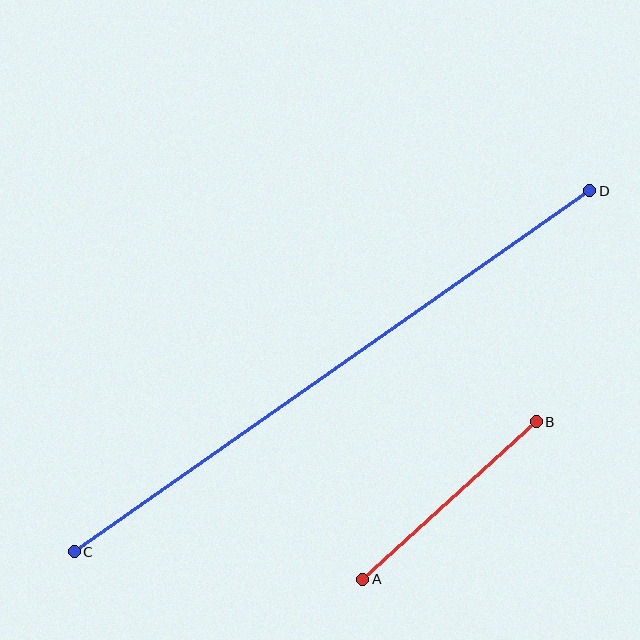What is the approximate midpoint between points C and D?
The midpoint is at approximately (332, 371) pixels.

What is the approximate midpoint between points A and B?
The midpoint is at approximately (449, 500) pixels.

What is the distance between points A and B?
The distance is approximately 234 pixels.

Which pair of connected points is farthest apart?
Points C and D are farthest apart.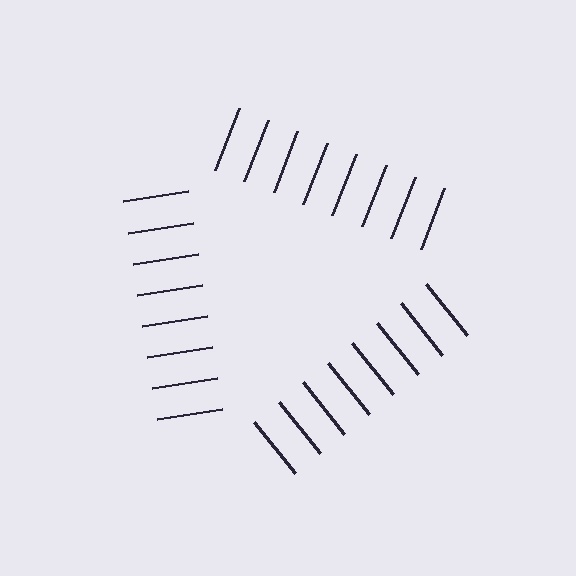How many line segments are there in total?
24 — 8 along each of the 3 edges.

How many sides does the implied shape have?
3 sides — the line-ends trace a triangle.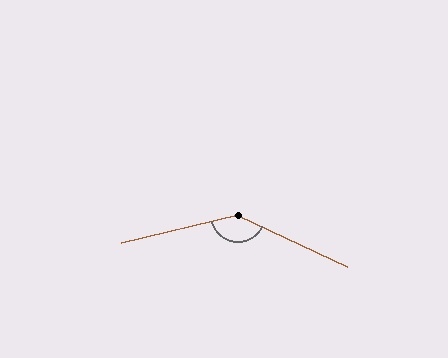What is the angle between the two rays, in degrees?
Approximately 141 degrees.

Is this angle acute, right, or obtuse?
It is obtuse.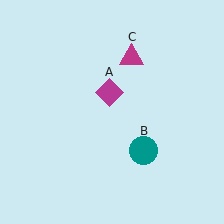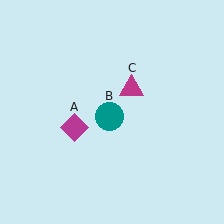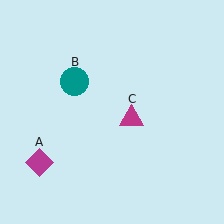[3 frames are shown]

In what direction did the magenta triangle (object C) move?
The magenta triangle (object C) moved down.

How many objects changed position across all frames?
3 objects changed position: magenta diamond (object A), teal circle (object B), magenta triangle (object C).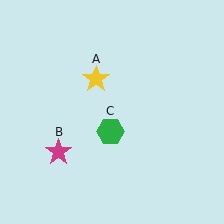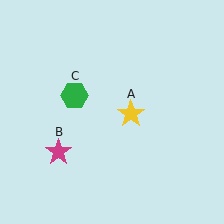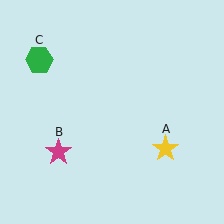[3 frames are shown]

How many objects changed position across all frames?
2 objects changed position: yellow star (object A), green hexagon (object C).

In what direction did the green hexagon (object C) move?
The green hexagon (object C) moved up and to the left.